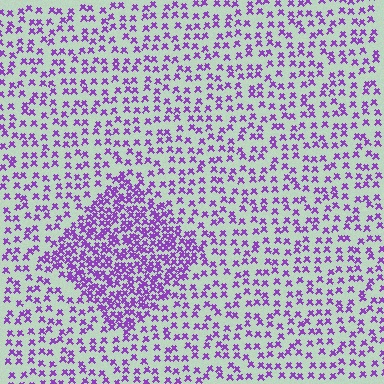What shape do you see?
I see a diamond.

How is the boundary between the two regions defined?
The boundary is defined by a change in element density (approximately 2.2x ratio). All elements are the same color, size, and shape.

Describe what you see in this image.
The image contains small purple elements arranged at two different densities. A diamond-shaped region is visible where the elements are more densely packed than the surrounding area.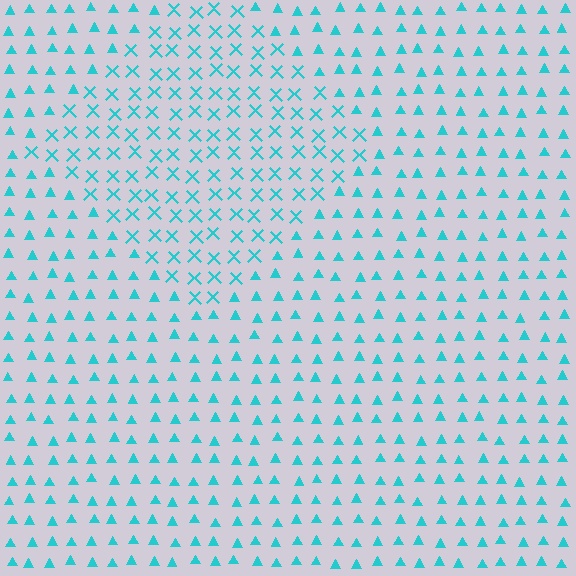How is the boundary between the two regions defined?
The boundary is defined by a change in element shape: X marks inside vs. triangles outside. All elements share the same color and spacing.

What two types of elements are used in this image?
The image uses X marks inside the diamond region and triangles outside it.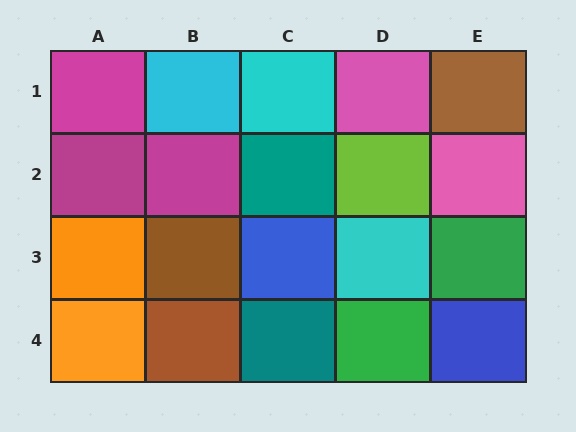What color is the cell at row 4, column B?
Brown.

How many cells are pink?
2 cells are pink.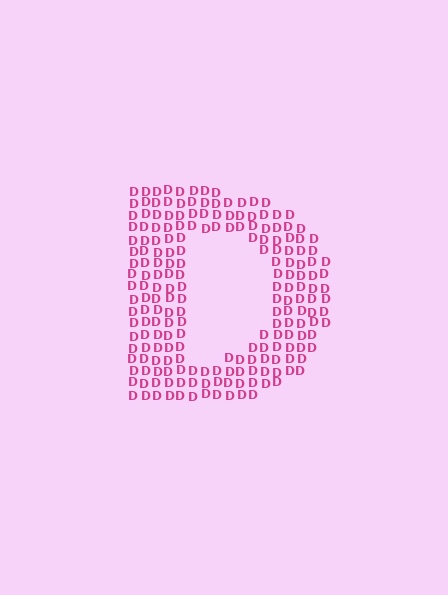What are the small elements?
The small elements are letter D's.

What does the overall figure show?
The overall figure shows the letter D.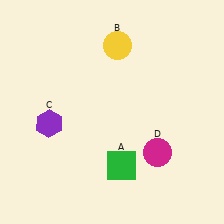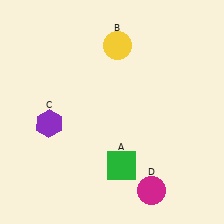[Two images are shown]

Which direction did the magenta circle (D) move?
The magenta circle (D) moved down.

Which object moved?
The magenta circle (D) moved down.